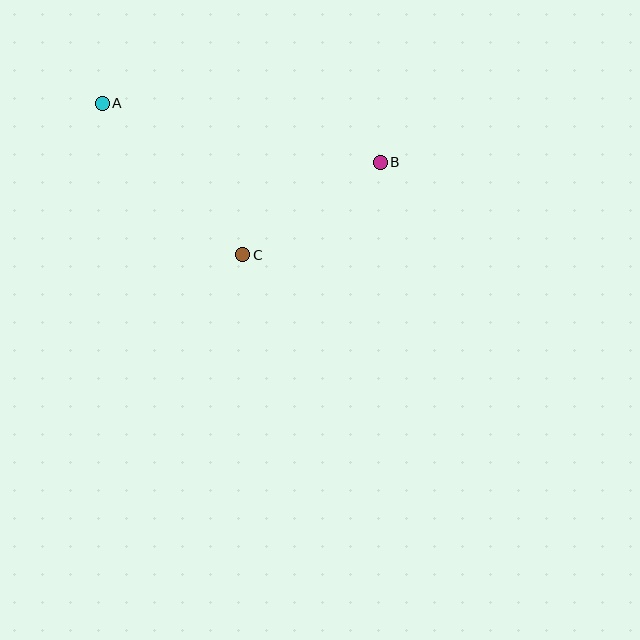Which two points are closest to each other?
Points B and C are closest to each other.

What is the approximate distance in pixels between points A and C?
The distance between A and C is approximately 206 pixels.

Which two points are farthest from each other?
Points A and B are farthest from each other.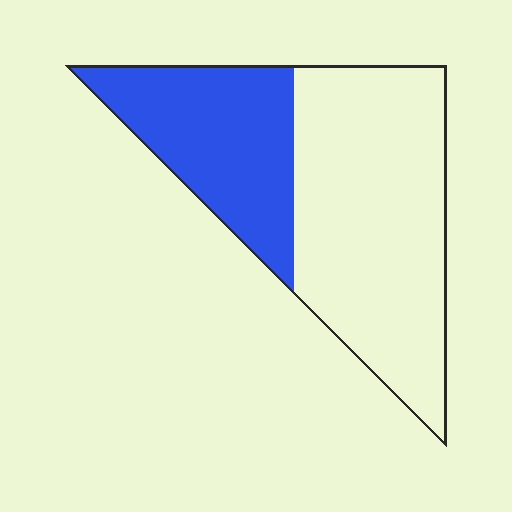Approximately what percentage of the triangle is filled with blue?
Approximately 35%.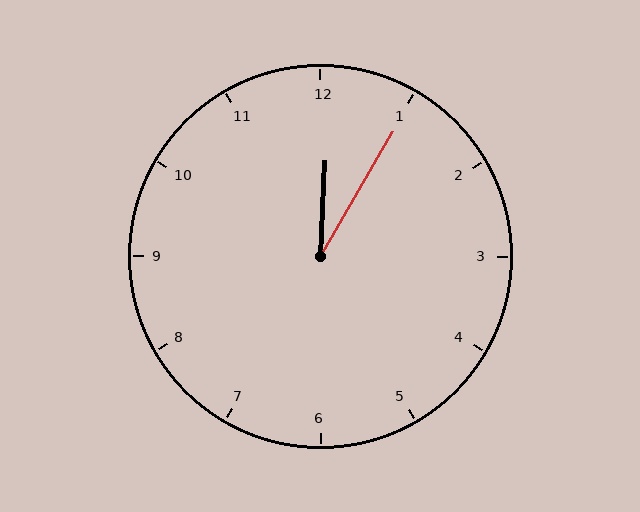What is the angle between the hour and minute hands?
Approximately 28 degrees.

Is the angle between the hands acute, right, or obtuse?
It is acute.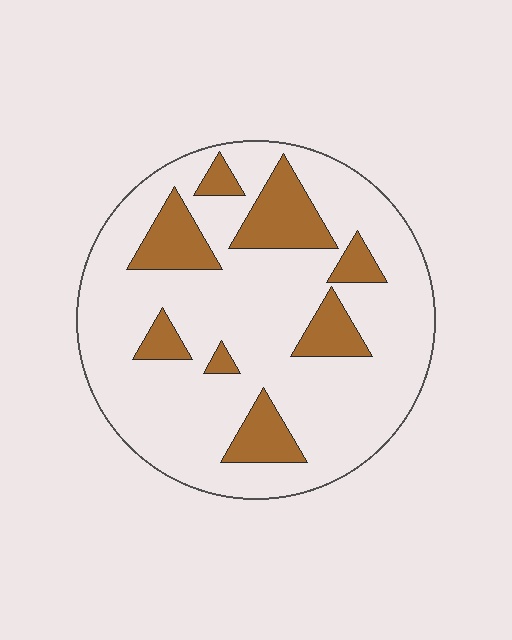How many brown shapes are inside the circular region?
8.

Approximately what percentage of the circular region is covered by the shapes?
Approximately 20%.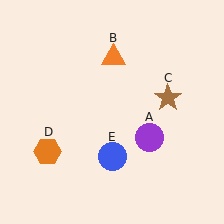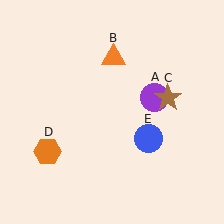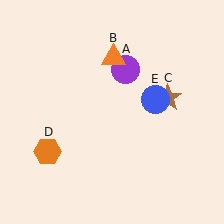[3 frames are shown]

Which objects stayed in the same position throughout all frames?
Orange triangle (object B) and brown star (object C) and orange hexagon (object D) remained stationary.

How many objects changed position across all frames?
2 objects changed position: purple circle (object A), blue circle (object E).